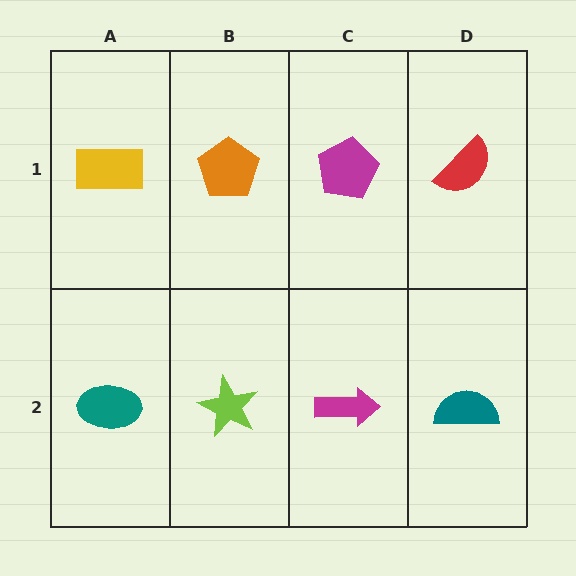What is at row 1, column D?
A red semicircle.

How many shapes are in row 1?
4 shapes.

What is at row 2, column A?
A teal ellipse.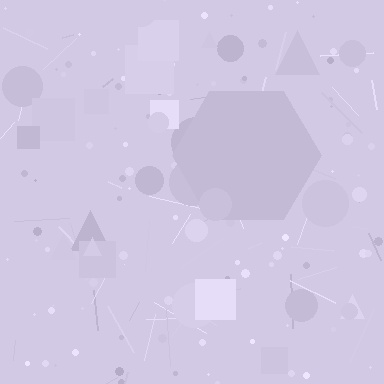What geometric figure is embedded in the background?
A hexagon is embedded in the background.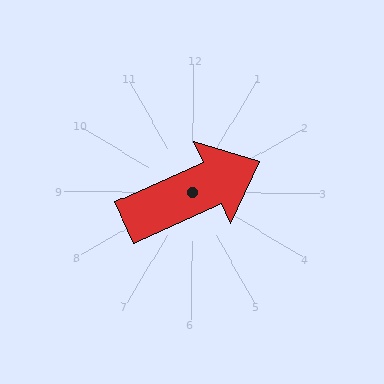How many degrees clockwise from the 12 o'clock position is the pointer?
Approximately 65 degrees.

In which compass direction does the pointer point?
Northeast.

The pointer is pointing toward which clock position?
Roughly 2 o'clock.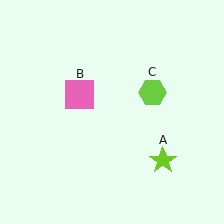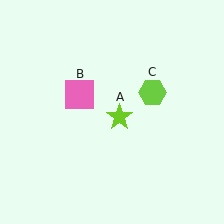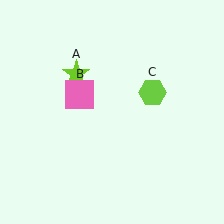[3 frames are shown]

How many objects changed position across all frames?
1 object changed position: lime star (object A).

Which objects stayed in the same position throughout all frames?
Pink square (object B) and lime hexagon (object C) remained stationary.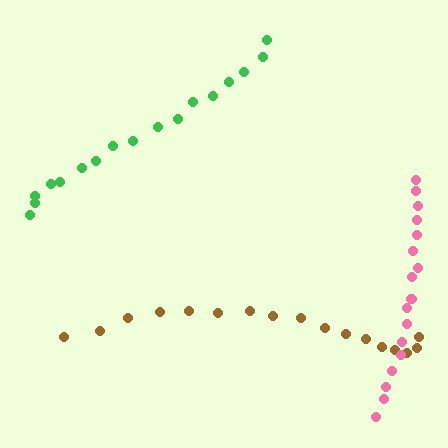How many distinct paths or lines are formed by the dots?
There are 3 distinct paths.